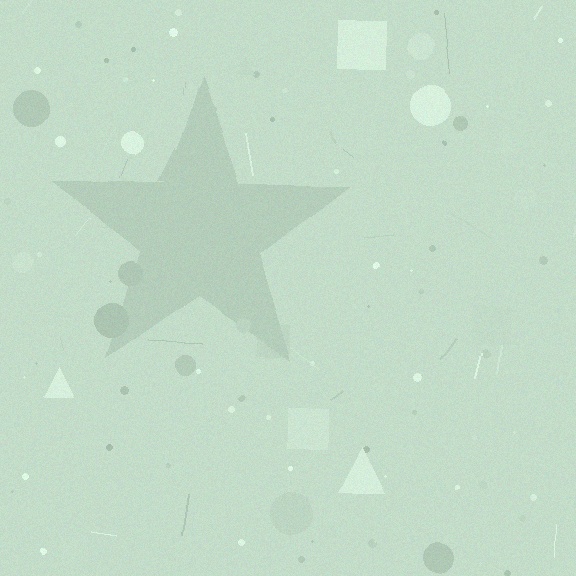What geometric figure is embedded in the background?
A star is embedded in the background.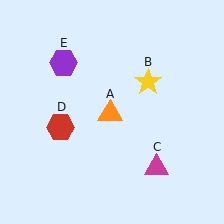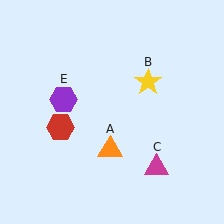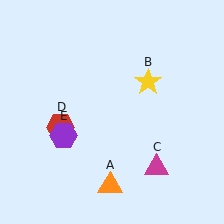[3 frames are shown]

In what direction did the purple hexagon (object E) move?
The purple hexagon (object E) moved down.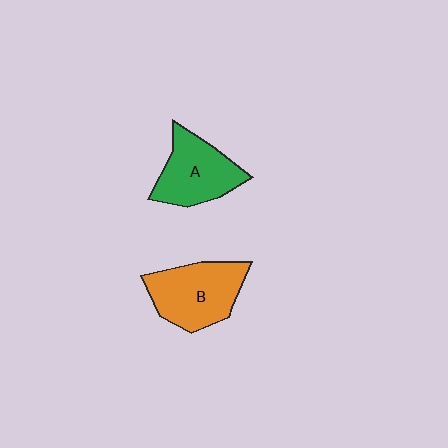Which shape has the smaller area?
Shape A (green).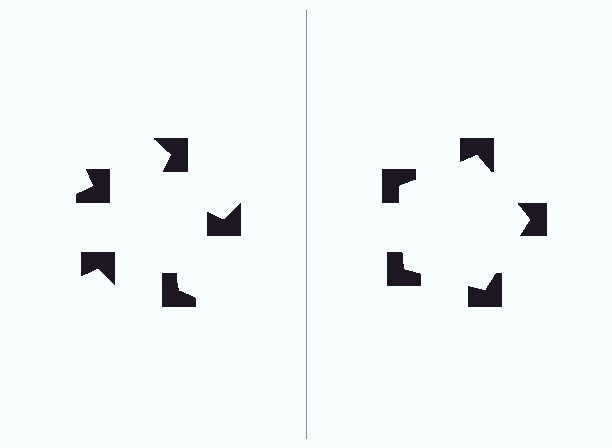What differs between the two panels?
The notched squares are positioned identically on both sides; only the wedge orientations differ. On the right they align to a pentagon; on the left they are misaligned.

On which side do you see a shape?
An illusory pentagon appears on the right side. On the left side the wedge cuts are rotated, so no coherent shape forms.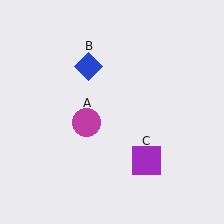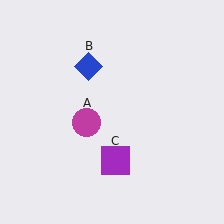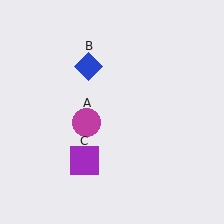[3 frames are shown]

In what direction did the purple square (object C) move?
The purple square (object C) moved left.